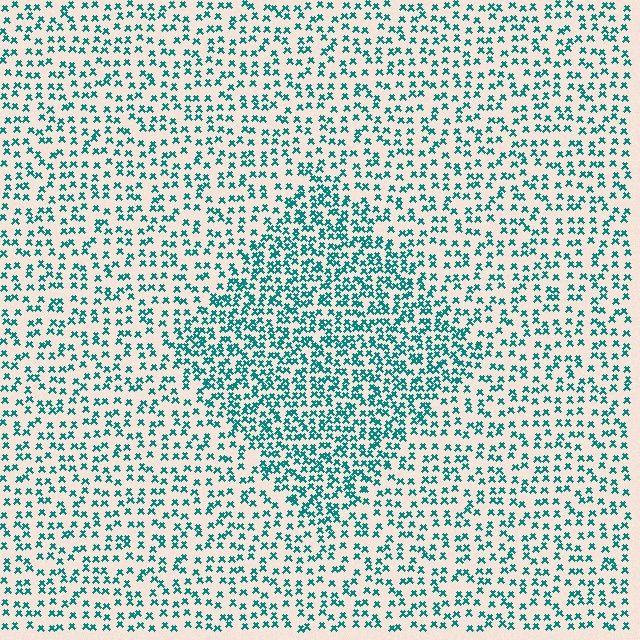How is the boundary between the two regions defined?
The boundary is defined by a change in element density (approximately 1.8x ratio). All elements are the same color, size, and shape.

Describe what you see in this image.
The image contains small teal elements arranged at two different densities. A diamond-shaped region is visible where the elements are more densely packed than the surrounding area.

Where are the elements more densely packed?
The elements are more densely packed inside the diamond boundary.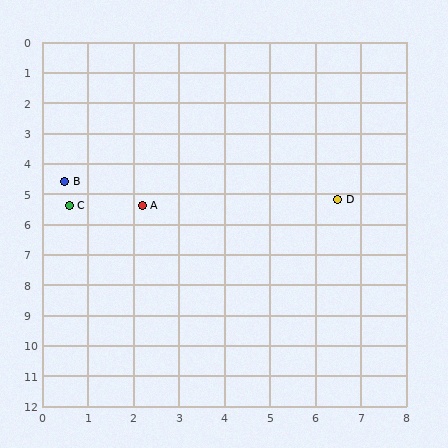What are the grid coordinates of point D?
Point D is at approximately (6.5, 5.2).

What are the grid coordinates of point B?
Point B is at approximately (0.5, 4.6).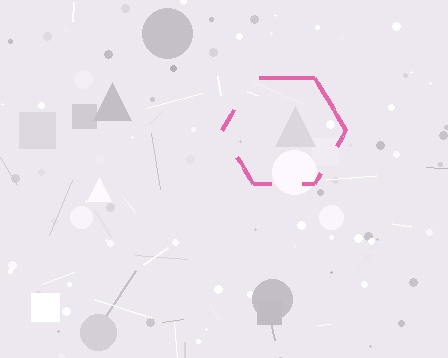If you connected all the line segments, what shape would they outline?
They would outline a hexagon.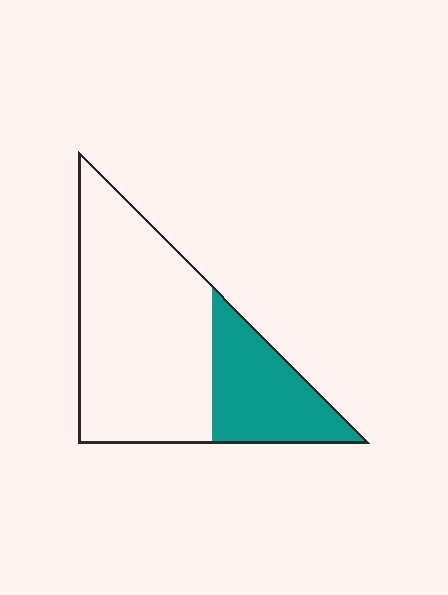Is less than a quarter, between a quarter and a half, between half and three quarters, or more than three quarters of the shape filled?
Between a quarter and a half.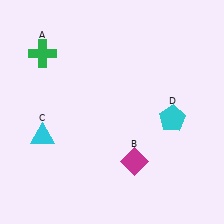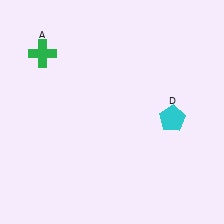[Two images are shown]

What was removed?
The cyan triangle (C), the magenta diamond (B) were removed in Image 2.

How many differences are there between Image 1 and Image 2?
There are 2 differences between the two images.